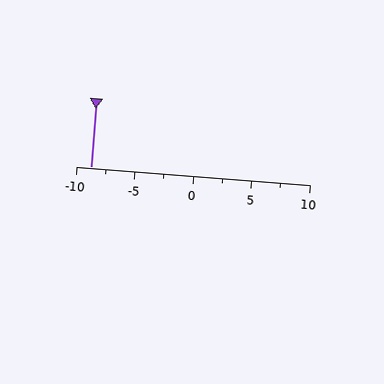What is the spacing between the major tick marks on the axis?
The major ticks are spaced 5 apart.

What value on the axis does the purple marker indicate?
The marker indicates approximately -8.8.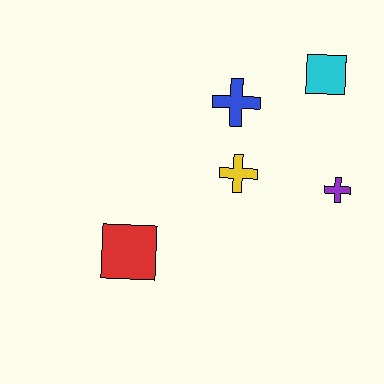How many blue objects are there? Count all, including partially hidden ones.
There is 1 blue object.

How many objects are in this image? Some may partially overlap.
There are 5 objects.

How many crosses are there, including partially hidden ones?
There are 3 crosses.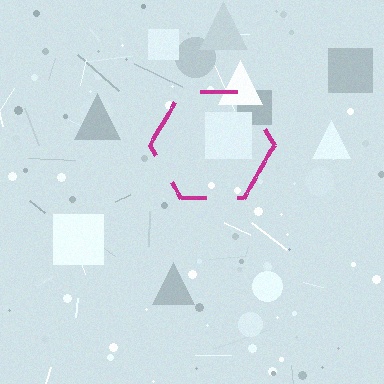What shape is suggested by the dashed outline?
The dashed outline suggests a hexagon.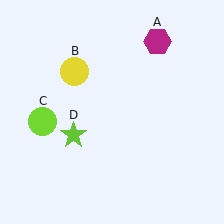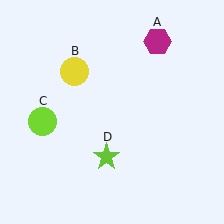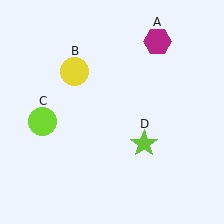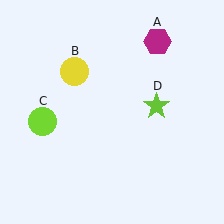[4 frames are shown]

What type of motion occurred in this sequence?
The lime star (object D) rotated counterclockwise around the center of the scene.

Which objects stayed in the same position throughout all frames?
Magenta hexagon (object A) and yellow circle (object B) and lime circle (object C) remained stationary.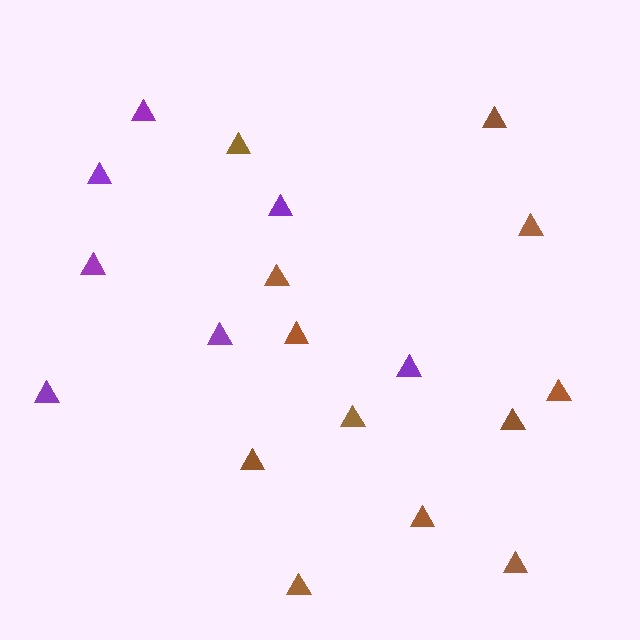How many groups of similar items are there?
There are 2 groups: one group of brown triangles (12) and one group of purple triangles (7).